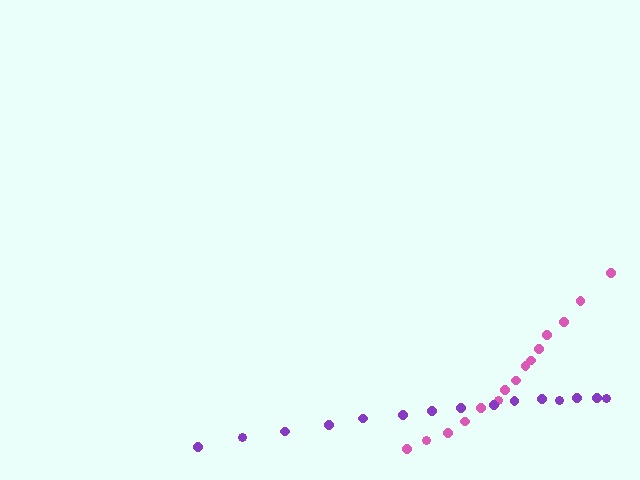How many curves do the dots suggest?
There are 2 distinct paths.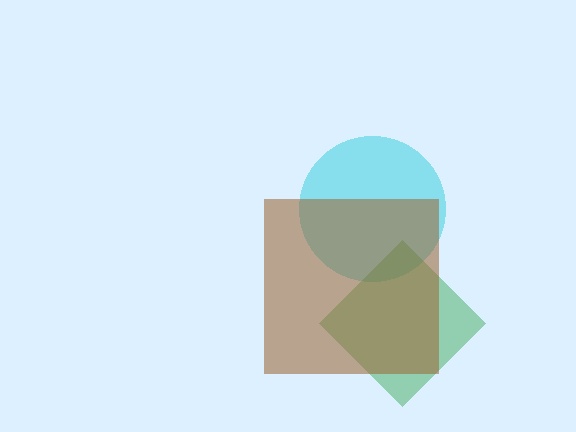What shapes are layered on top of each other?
The layered shapes are: a cyan circle, a green diamond, a brown square.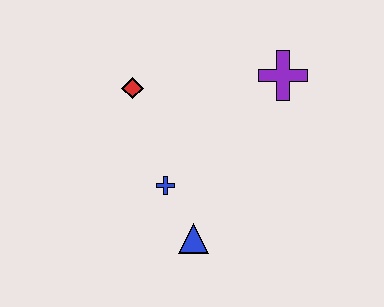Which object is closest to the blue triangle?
The blue cross is closest to the blue triangle.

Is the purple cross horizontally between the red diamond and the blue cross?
No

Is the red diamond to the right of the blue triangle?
No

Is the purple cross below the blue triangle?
No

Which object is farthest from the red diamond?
The blue triangle is farthest from the red diamond.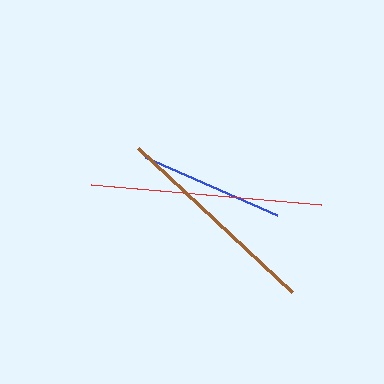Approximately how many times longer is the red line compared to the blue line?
The red line is approximately 1.6 times the length of the blue line.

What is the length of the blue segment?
The blue segment is approximately 145 pixels long.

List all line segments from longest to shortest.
From longest to shortest: red, brown, blue.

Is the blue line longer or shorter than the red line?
The red line is longer than the blue line.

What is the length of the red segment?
The red segment is approximately 231 pixels long.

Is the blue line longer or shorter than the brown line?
The brown line is longer than the blue line.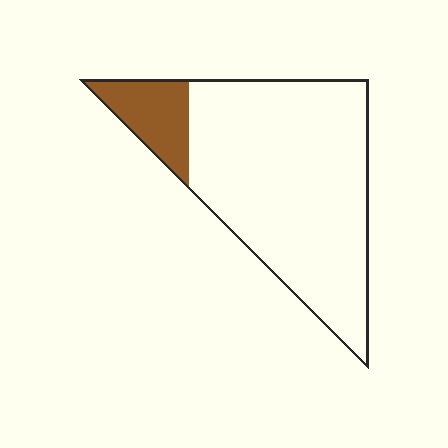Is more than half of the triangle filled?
No.